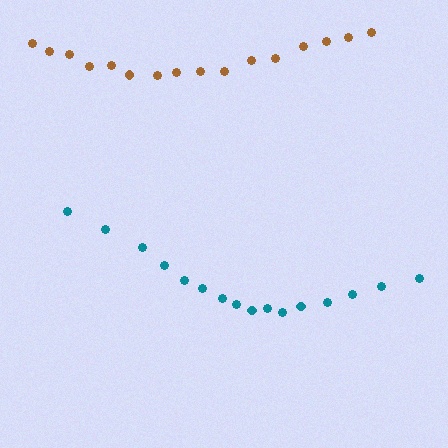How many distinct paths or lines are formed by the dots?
There are 2 distinct paths.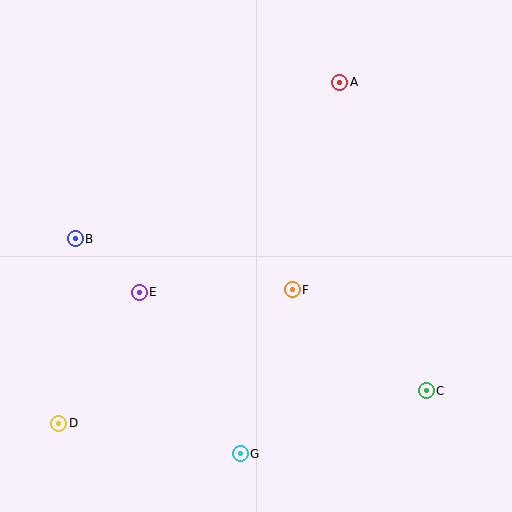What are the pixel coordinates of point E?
Point E is at (139, 292).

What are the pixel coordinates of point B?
Point B is at (75, 239).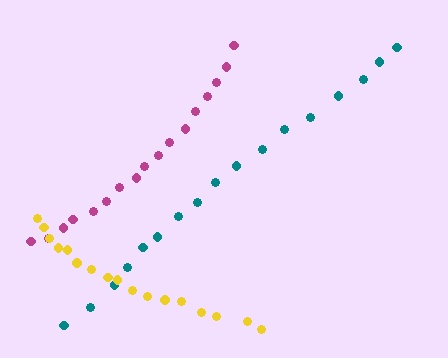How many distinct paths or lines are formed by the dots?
There are 3 distinct paths.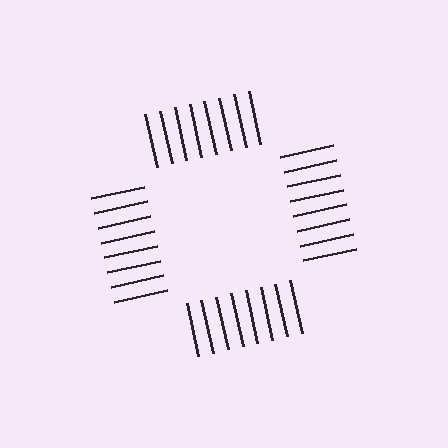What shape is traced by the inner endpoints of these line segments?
An illusory square — the line segments terminate on its edges but no continuous stroke is drawn.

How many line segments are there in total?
32 — 8 along each of the 4 edges.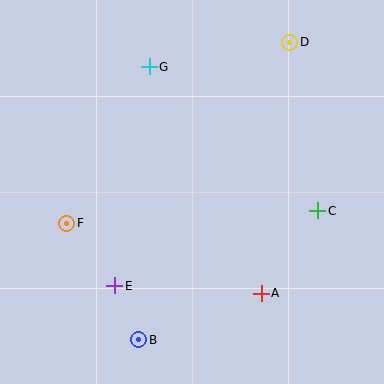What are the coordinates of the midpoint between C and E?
The midpoint between C and E is at (216, 248).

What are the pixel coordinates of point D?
Point D is at (290, 42).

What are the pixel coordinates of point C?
Point C is at (318, 211).